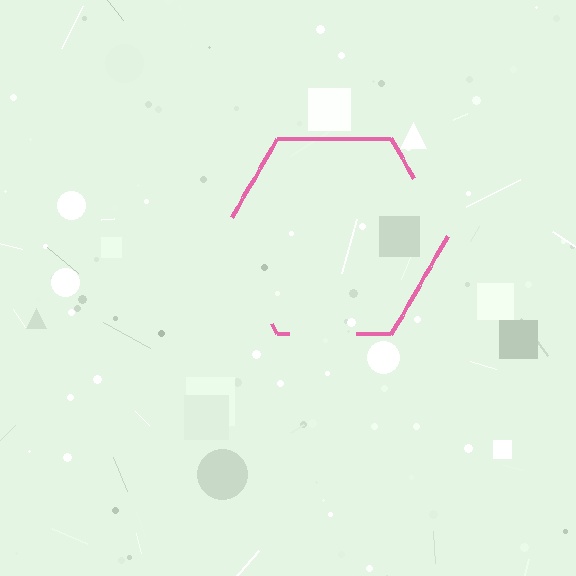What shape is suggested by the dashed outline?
The dashed outline suggests a hexagon.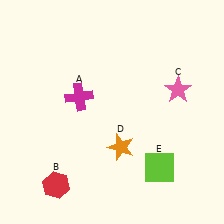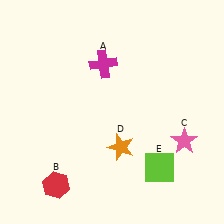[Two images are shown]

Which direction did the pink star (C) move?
The pink star (C) moved down.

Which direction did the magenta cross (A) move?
The magenta cross (A) moved up.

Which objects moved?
The objects that moved are: the magenta cross (A), the pink star (C).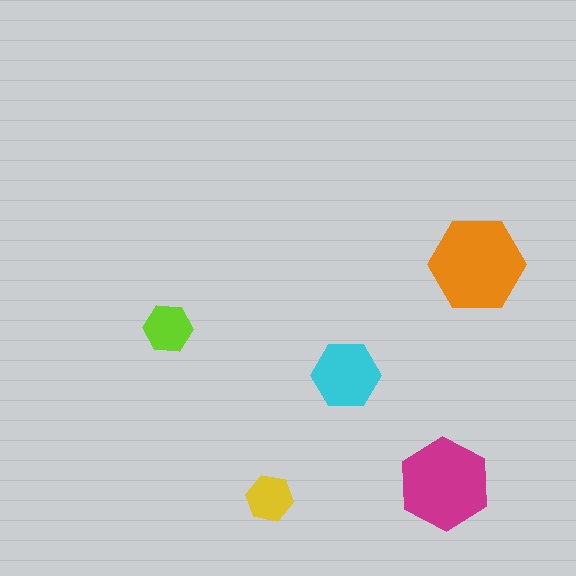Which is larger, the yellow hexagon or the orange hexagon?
The orange one.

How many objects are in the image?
There are 5 objects in the image.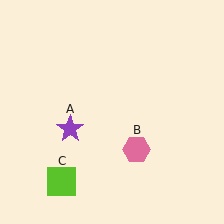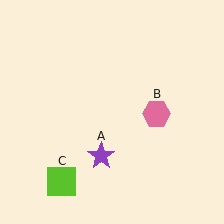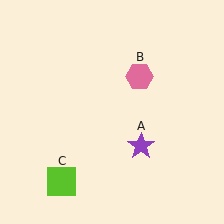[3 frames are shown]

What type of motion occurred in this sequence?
The purple star (object A), pink hexagon (object B) rotated counterclockwise around the center of the scene.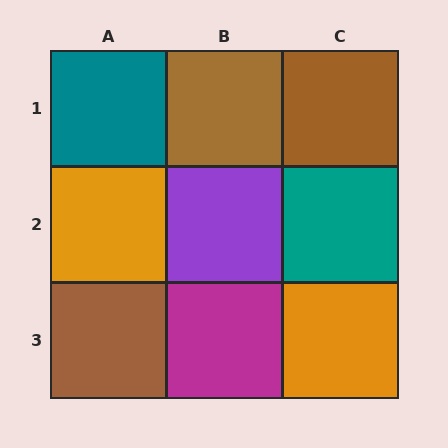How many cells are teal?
2 cells are teal.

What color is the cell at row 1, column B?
Brown.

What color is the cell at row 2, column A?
Orange.